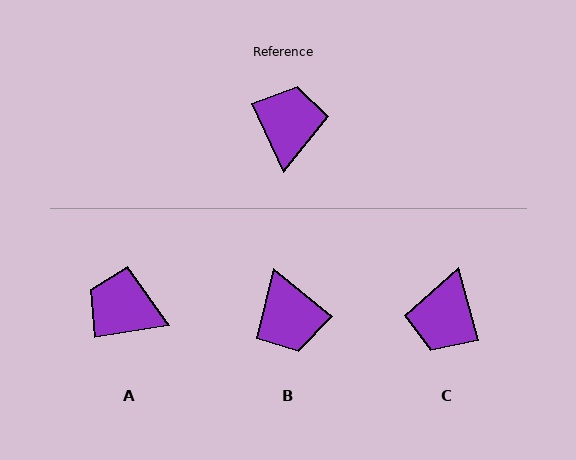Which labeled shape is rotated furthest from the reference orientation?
C, about 171 degrees away.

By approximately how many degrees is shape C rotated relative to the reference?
Approximately 171 degrees counter-clockwise.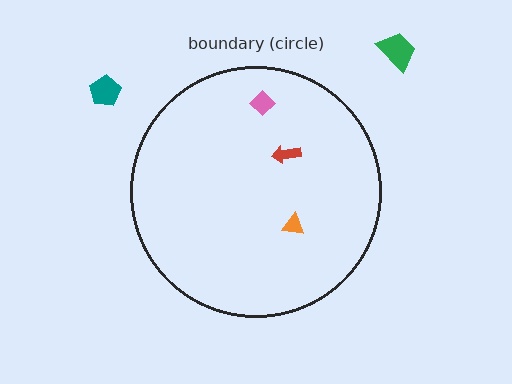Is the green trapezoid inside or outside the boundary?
Outside.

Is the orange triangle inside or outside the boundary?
Inside.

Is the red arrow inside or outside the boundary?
Inside.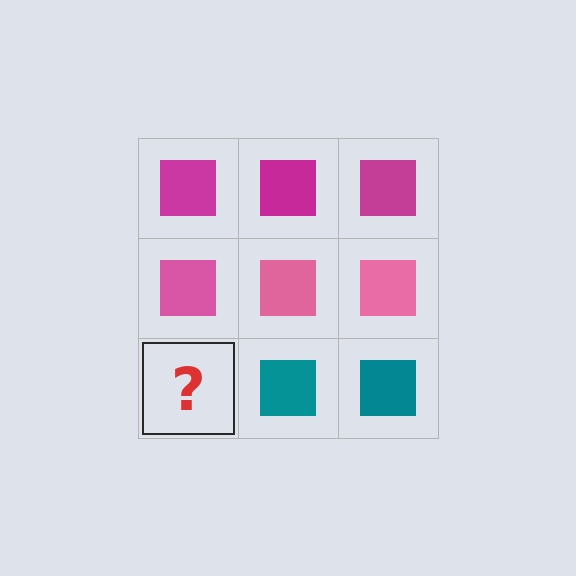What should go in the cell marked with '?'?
The missing cell should contain a teal square.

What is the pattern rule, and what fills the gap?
The rule is that each row has a consistent color. The gap should be filled with a teal square.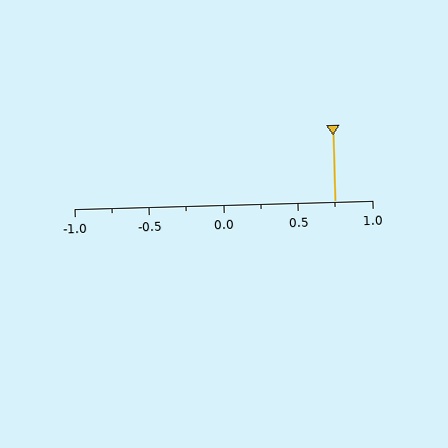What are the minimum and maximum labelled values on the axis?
The axis runs from -1.0 to 1.0.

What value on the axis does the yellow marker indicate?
The marker indicates approximately 0.75.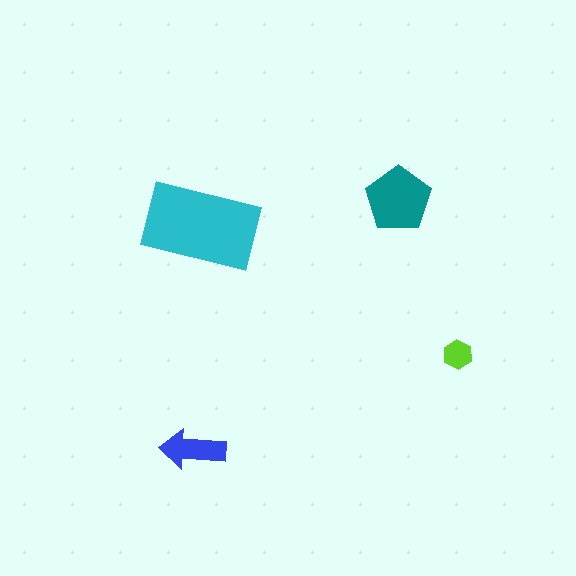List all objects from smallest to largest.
The lime hexagon, the blue arrow, the teal pentagon, the cyan rectangle.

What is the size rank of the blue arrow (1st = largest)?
3rd.